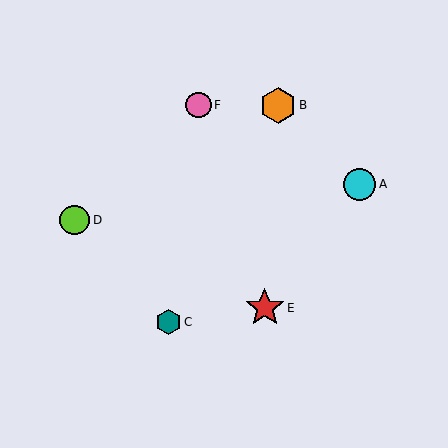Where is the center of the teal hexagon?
The center of the teal hexagon is at (169, 322).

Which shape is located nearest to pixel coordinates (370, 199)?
The cyan circle (labeled A) at (360, 184) is nearest to that location.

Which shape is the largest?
The red star (labeled E) is the largest.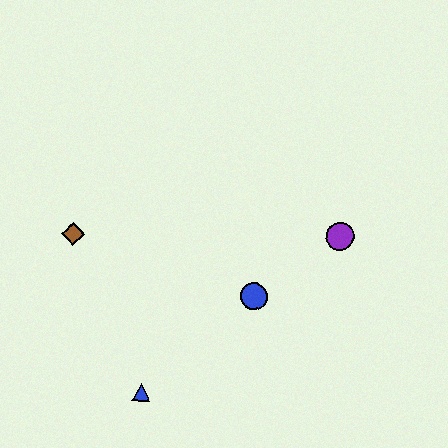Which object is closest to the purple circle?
The blue circle is closest to the purple circle.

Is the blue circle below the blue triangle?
No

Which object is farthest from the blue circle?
The brown diamond is farthest from the blue circle.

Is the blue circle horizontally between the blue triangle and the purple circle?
Yes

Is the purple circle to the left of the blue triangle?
No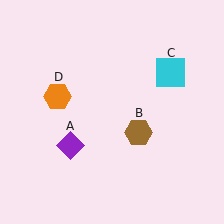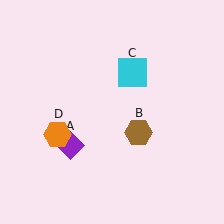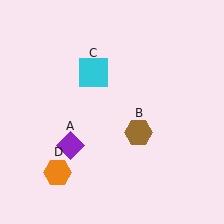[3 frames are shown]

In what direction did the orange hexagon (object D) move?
The orange hexagon (object D) moved down.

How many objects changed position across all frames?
2 objects changed position: cyan square (object C), orange hexagon (object D).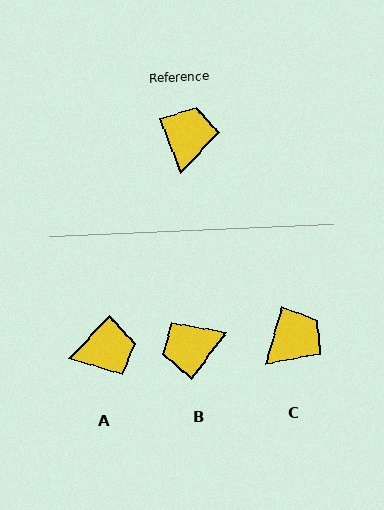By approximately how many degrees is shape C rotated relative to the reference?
Approximately 38 degrees clockwise.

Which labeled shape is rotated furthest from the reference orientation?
B, about 122 degrees away.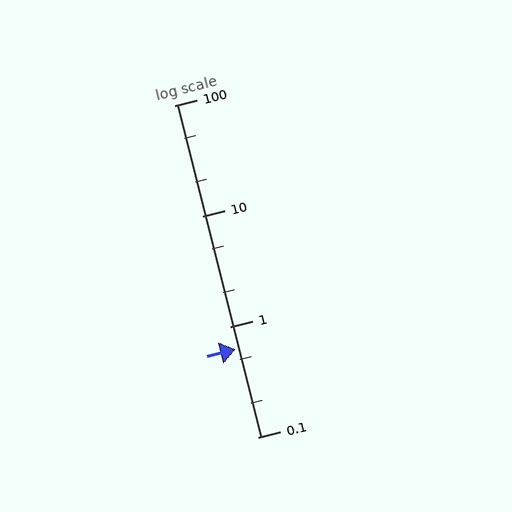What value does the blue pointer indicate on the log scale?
The pointer indicates approximately 0.62.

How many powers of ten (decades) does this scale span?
The scale spans 3 decades, from 0.1 to 100.